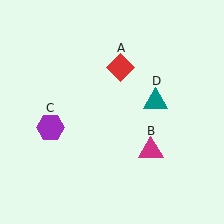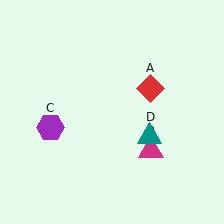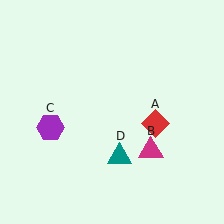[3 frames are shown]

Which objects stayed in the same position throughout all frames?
Magenta triangle (object B) and purple hexagon (object C) remained stationary.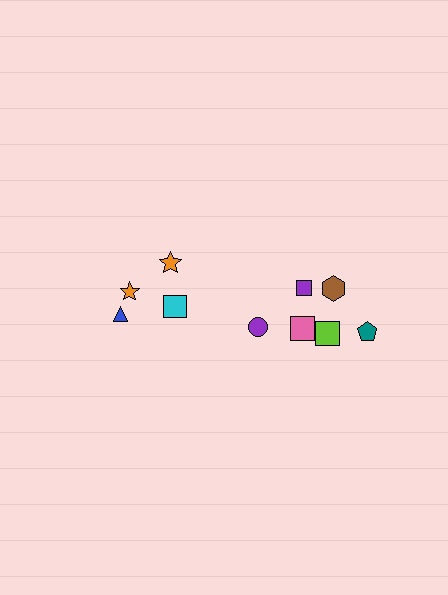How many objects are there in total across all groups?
There are 10 objects.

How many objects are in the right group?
There are 6 objects.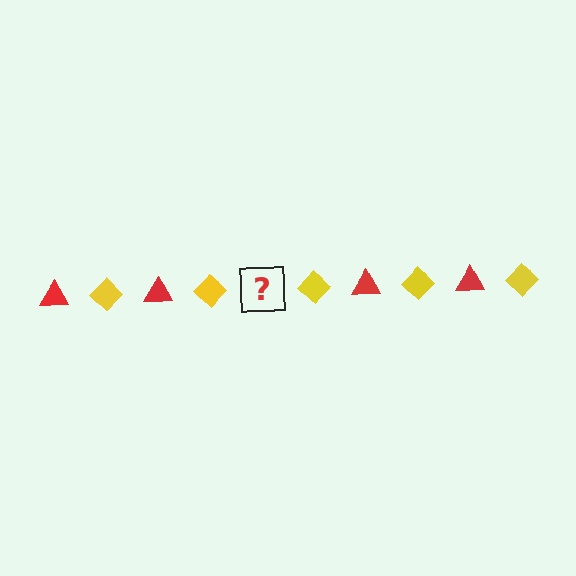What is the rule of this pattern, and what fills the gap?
The rule is that the pattern alternates between red triangle and yellow diamond. The gap should be filled with a red triangle.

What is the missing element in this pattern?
The missing element is a red triangle.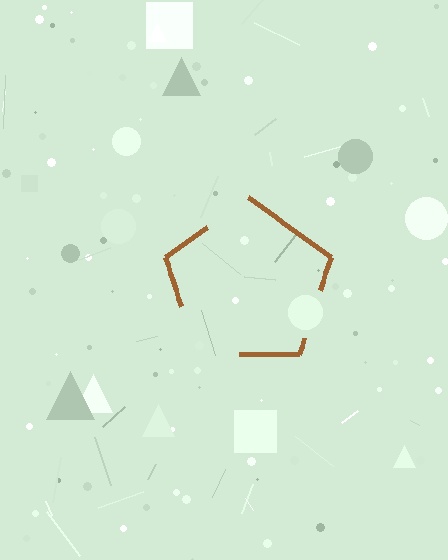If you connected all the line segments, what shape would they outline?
They would outline a pentagon.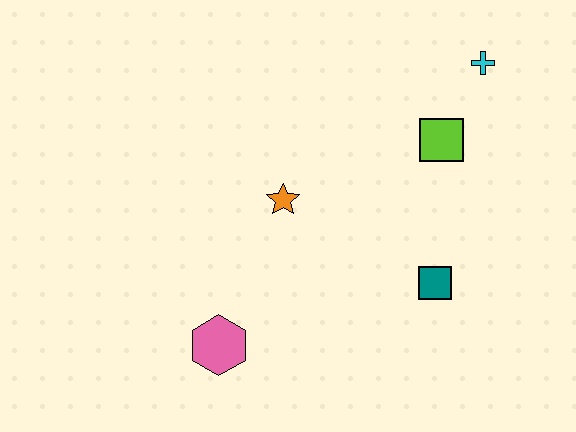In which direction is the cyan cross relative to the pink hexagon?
The cyan cross is above the pink hexagon.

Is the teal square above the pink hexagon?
Yes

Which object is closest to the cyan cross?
The lime square is closest to the cyan cross.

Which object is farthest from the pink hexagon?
The cyan cross is farthest from the pink hexagon.